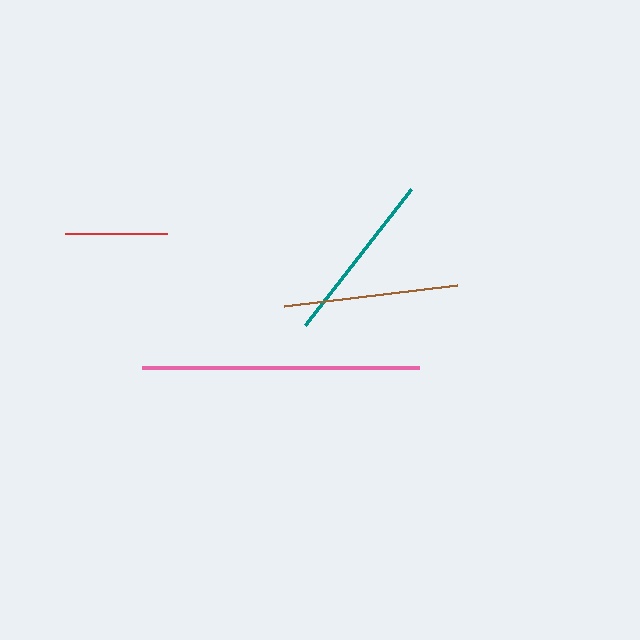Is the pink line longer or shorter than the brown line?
The pink line is longer than the brown line.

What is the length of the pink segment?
The pink segment is approximately 277 pixels long.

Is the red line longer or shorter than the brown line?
The brown line is longer than the red line.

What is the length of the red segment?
The red segment is approximately 102 pixels long.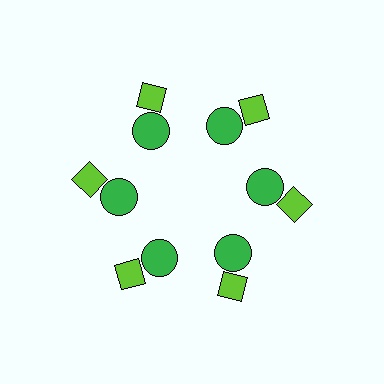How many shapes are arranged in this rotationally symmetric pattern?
There are 12 shapes, arranged in 6 groups of 2.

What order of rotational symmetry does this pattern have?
This pattern has 6-fold rotational symmetry.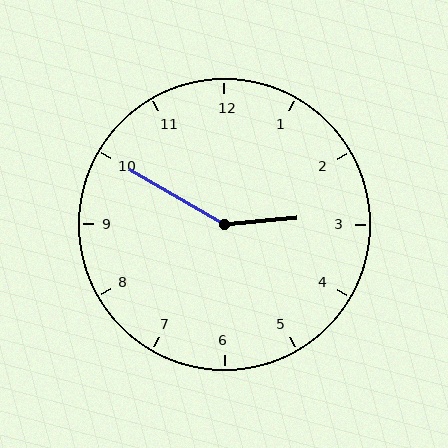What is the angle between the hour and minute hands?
Approximately 145 degrees.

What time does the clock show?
2:50.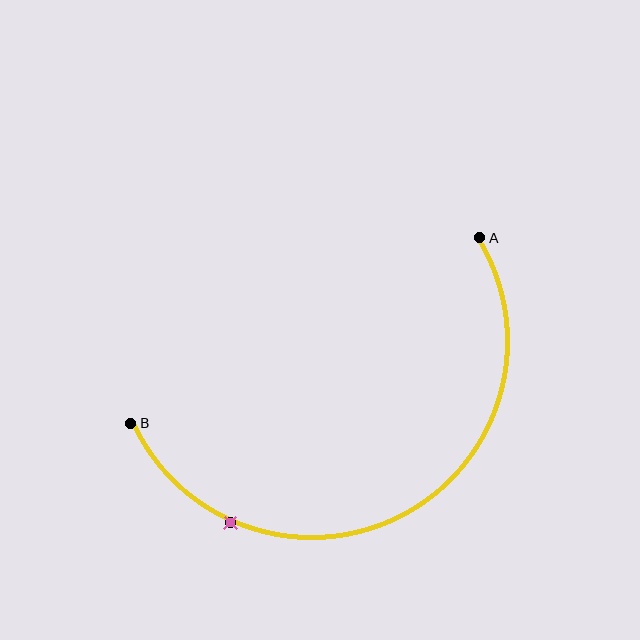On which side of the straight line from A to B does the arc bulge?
The arc bulges below the straight line connecting A and B.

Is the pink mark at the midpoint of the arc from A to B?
No. The pink mark lies on the arc but is closer to endpoint B. The arc midpoint would be at the point on the curve equidistant along the arc from both A and B.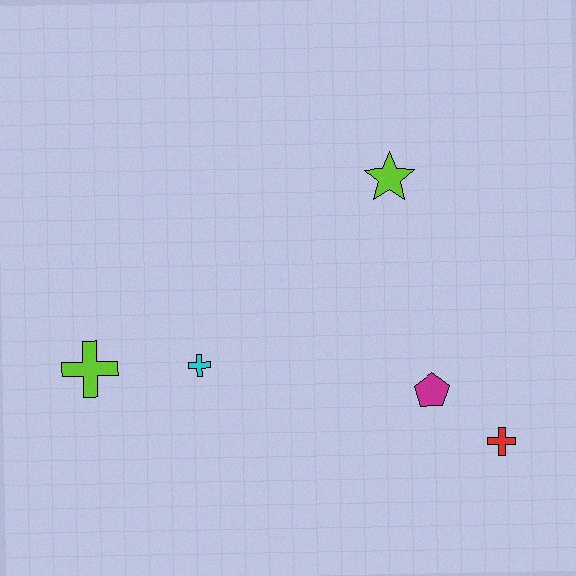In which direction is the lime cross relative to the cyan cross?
The lime cross is to the left of the cyan cross.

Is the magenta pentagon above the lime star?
No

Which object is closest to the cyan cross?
The lime cross is closest to the cyan cross.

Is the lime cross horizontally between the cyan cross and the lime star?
No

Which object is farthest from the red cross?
The lime cross is farthest from the red cross.